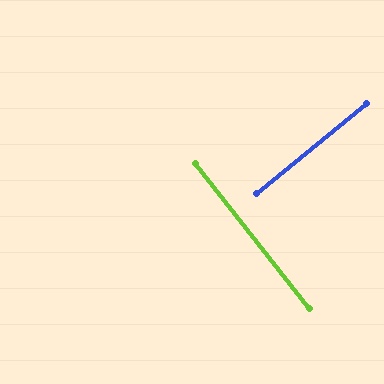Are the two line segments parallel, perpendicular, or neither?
Perpendicular — they meet at approximately 89°.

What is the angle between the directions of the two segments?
Approximately 89 degrees.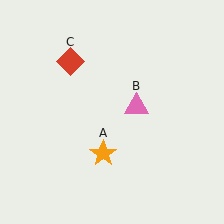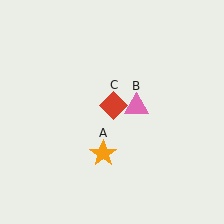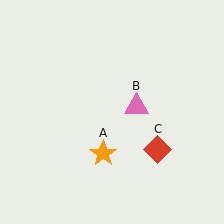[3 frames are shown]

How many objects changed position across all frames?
1 object changed position: red diamond (object C).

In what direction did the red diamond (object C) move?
The red diamond (object C) moved down and to the right.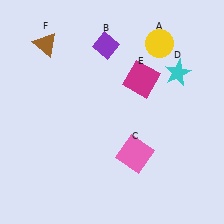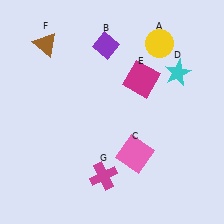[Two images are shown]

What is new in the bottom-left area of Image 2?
A magenta cross (G) was added in the bottom-left area of Image 2.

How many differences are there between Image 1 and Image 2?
There is 1 difference between the two images.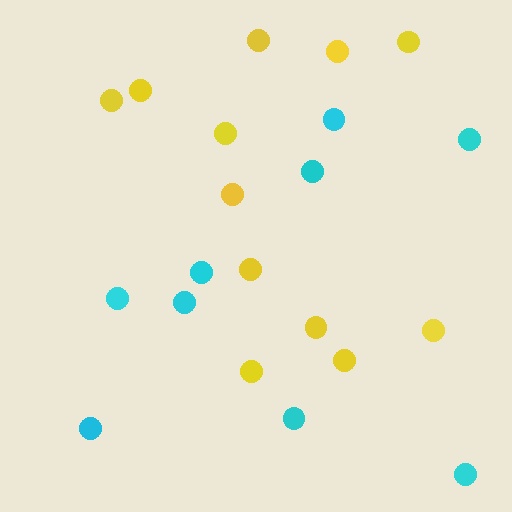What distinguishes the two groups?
There are 2 groups: one group of yellow circles (12) and one group of cyan circles (9).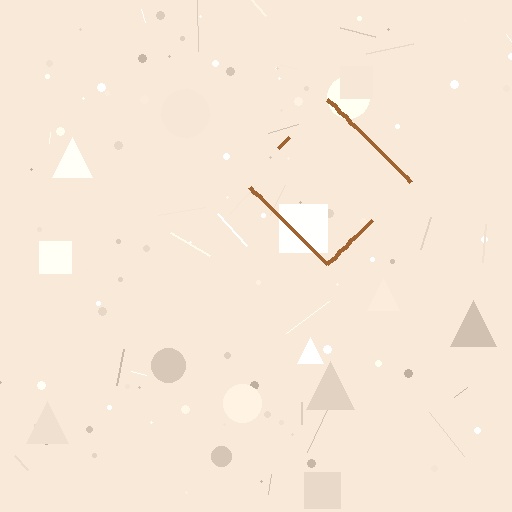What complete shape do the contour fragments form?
The contour fragments form a diamond.